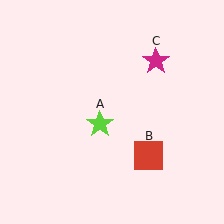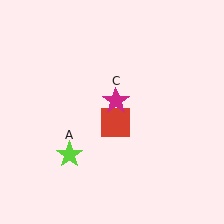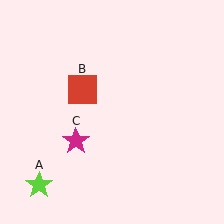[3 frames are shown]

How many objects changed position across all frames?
3 objects changed position: lime star (object A), red square (object B), magenta star (object C).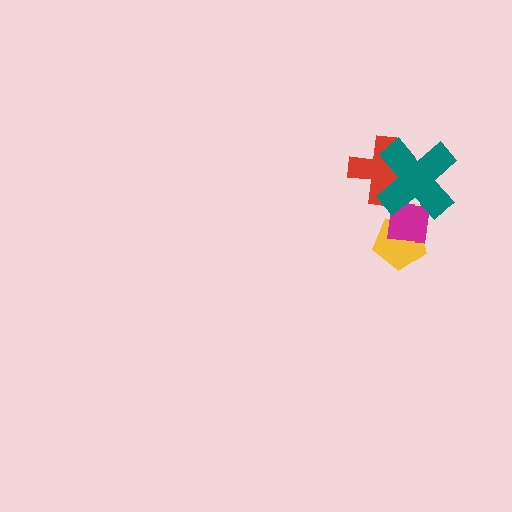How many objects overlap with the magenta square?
2 objects overlap with the magenta square.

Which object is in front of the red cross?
The teal cross is in front of the red cross.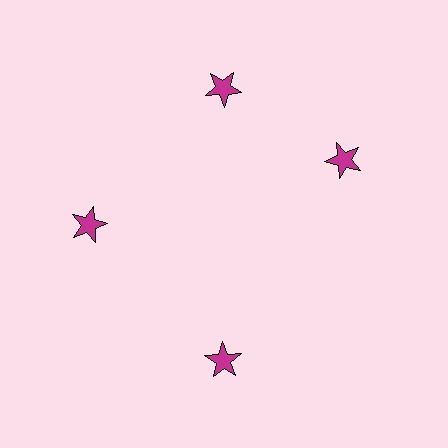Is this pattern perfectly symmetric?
No. The 4 magenta stars are arranged in a ring, but one element near the 3 o'clock position is rotated out of alignment along the ring, breaking the 4-fold rotational symmetry.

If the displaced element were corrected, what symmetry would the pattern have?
It would have 4-fold rotational symmetry — the pattern would map onto itself every 90 degrees.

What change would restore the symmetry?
The symmetry would be restored by rotating it back into even spacing with its neighbors so that all 4 stars sit at equal angles and equal distance from the center.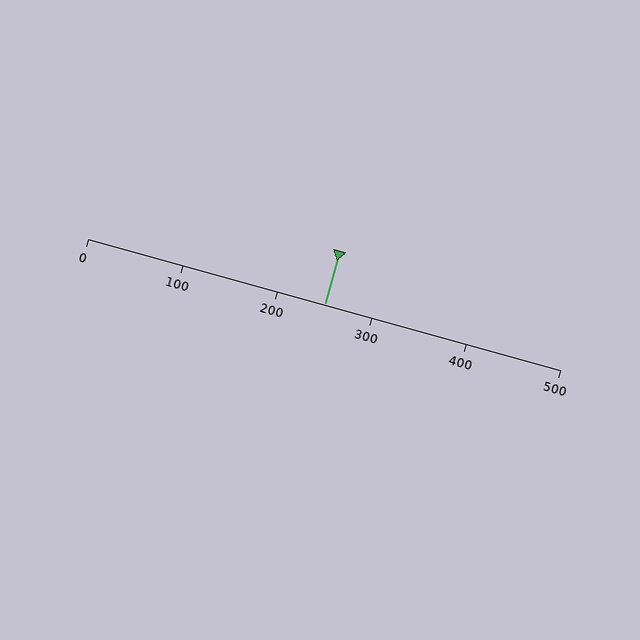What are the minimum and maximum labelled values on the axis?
The axis runs from 0 to 500.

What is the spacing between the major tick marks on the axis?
The major ticks are spaced 100 apart.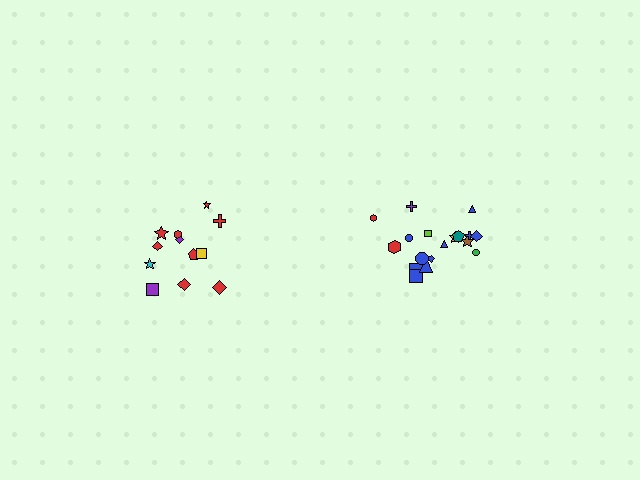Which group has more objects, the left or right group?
The right group.